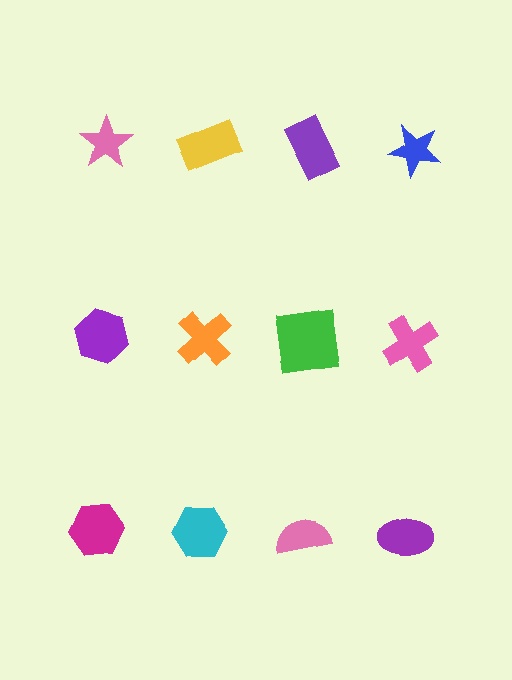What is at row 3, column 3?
A pink semicircle.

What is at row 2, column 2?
An orange cross.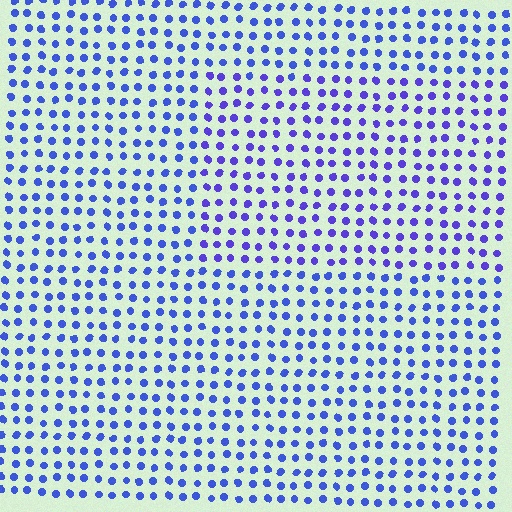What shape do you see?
I see a rectangle.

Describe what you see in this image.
The image is filled with small blue elements in a uniform arrangement. A rectangle-shaped region is visible where the elements are tinted to a slightly different hue, forming a subtle color boundary.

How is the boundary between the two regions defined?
The boundary is defined purely by a slight shift in hue (about 21 degrees). Spacing, size, and orientation are identical on both sides.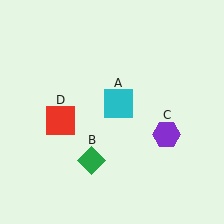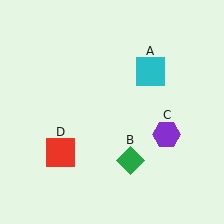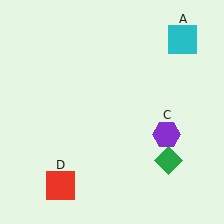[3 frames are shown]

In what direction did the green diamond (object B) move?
The green diamond (object B) moved right.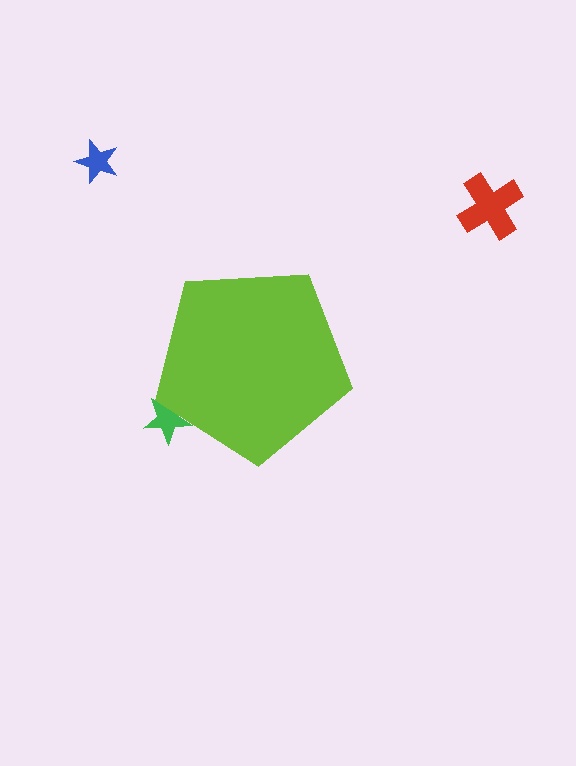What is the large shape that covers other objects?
A lime pentagon.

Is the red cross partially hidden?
No, the red cross is fully visible.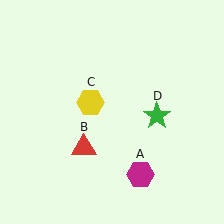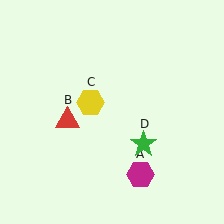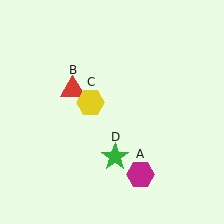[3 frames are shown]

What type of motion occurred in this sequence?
The red triangle (object B), green star (object D) rotated clockwise around the center of the scene.